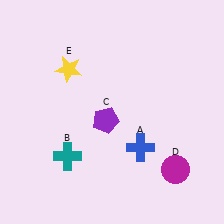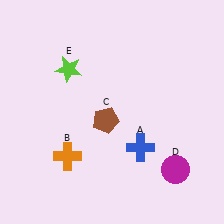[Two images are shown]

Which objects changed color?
B changed from teal to orange. C changed from purple to brown. E changed from yellow to lime.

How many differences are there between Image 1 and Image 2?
There are 3 differences between the two images.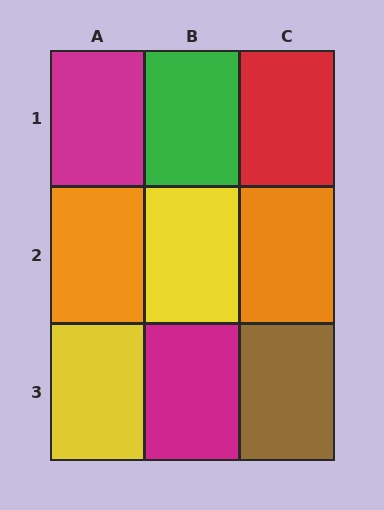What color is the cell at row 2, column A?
Orange.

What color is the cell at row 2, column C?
Orange.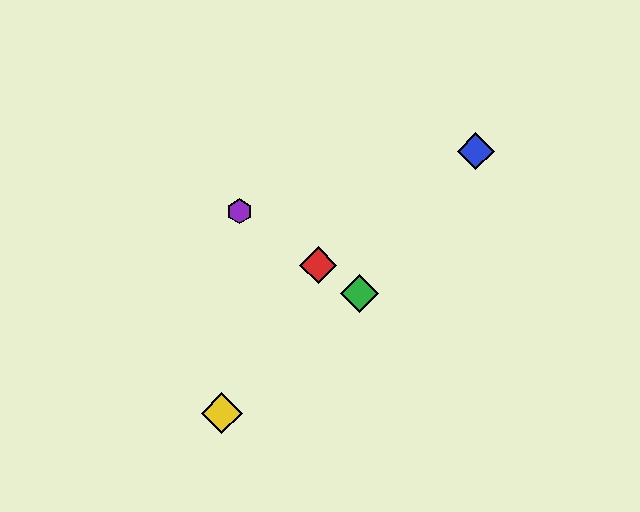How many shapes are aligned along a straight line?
3 shapes (the red diamond, the green diamond, the purple hexagon) are aligned along a straight line.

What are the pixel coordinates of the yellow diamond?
The yellow diamond is at (222, 413).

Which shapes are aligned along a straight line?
The red diamond, the green diamond, the purple hexagon are aligned along a straight line.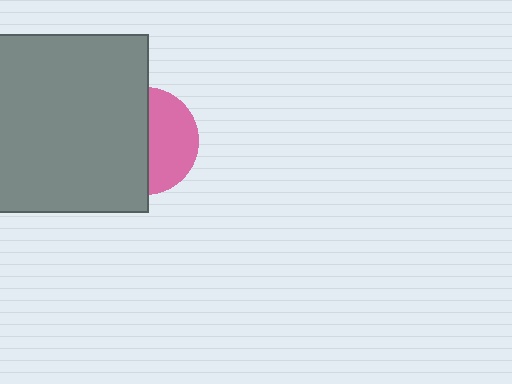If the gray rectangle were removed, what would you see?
You would see the complete pink circle.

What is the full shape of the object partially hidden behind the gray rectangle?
The partially hidden object is a pink circle.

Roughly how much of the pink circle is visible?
A small part of it is visible (roughly 45%).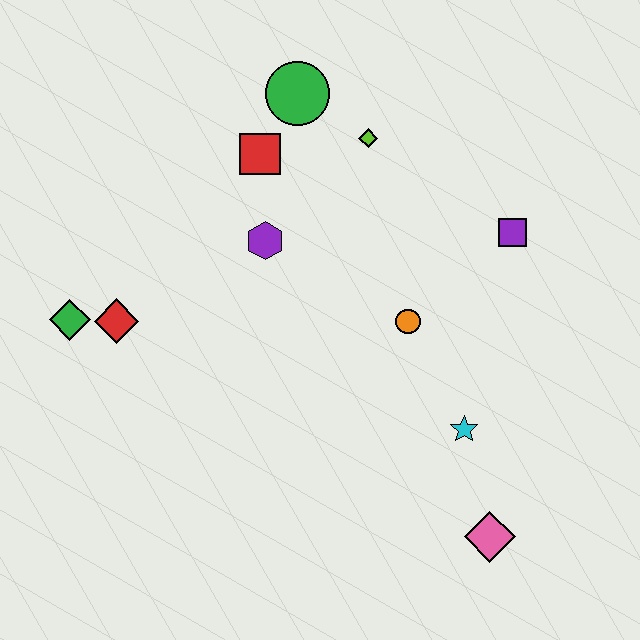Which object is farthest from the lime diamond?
The pink diamond is farthest from the lime diamond.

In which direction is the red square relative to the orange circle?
The red square is above the orange circle.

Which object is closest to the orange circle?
The cyan star is closest to the orange circle.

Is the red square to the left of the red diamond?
No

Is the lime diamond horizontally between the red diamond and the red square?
No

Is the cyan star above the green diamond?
No